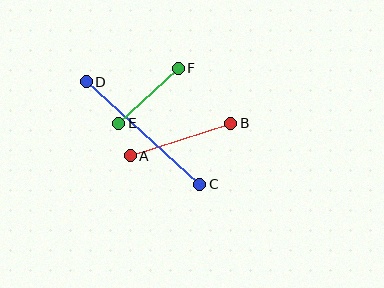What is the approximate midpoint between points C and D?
The midpoint is at approximately (143, 133) pixels.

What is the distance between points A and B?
The distance is approximately 106 pixels.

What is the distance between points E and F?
The distance is approximately 81 pixels.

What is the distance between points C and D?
The distance is approximately 153 pixels.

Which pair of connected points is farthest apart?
Points C and D are farthest apart.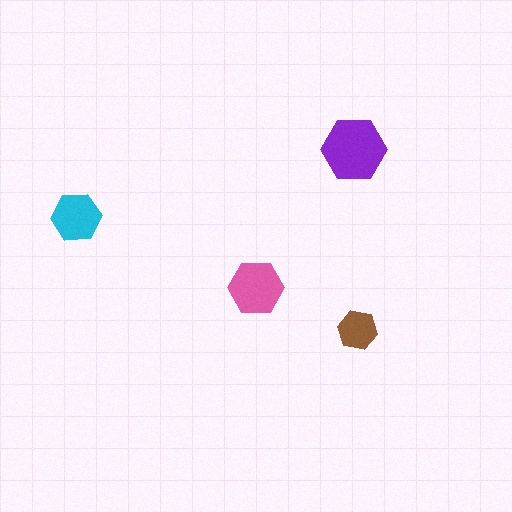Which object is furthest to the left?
The cyan hexagon is leftmost.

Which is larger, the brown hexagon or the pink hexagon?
The pink one.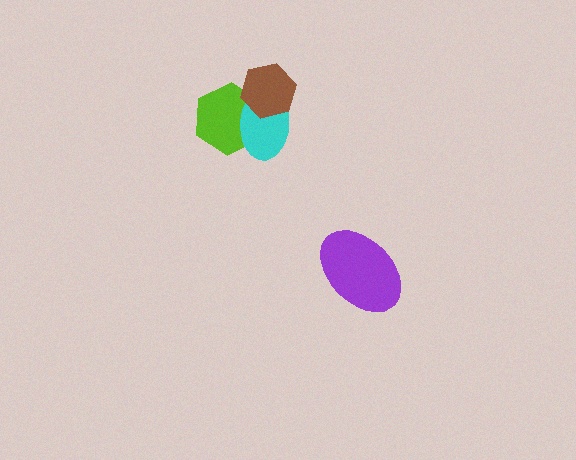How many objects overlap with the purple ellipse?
0 objects overlap with the purple ellipse.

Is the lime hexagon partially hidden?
Yes, it is partially covered by another shape.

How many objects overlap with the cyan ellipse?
2 objects overlap with the cyan ellipse.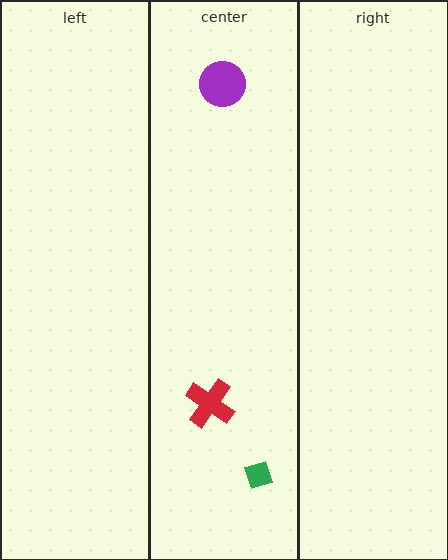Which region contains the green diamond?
The center region.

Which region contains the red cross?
The center region.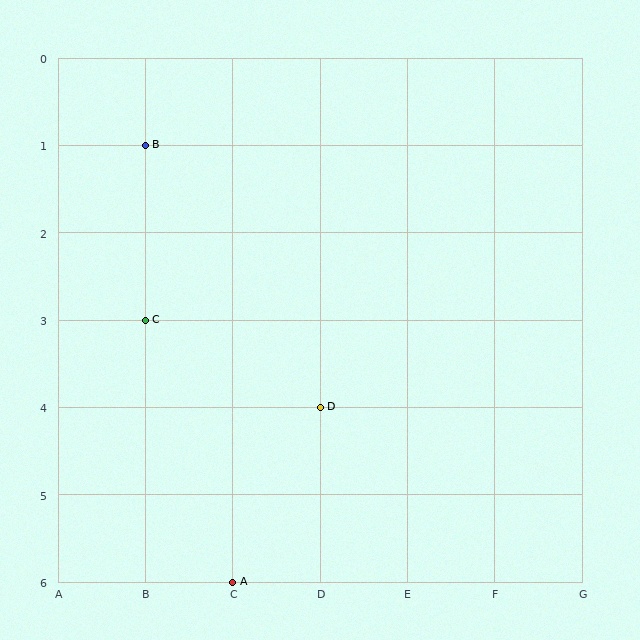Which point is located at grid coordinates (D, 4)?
Point D is at (D, 4).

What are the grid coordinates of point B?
Point B is at grid coordinates (B, 1).